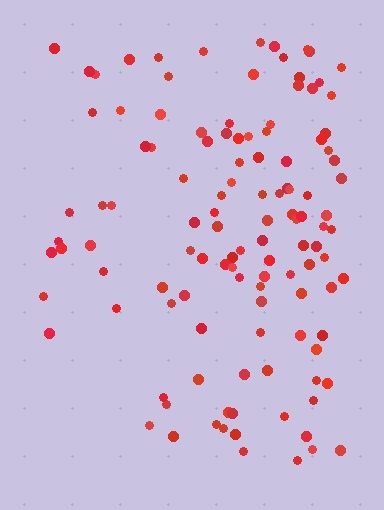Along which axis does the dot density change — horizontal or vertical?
Horizontal.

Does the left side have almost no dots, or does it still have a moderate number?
Still a moderate number, just noticeably fewer than the right.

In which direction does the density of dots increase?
From left to right, with the right side densest.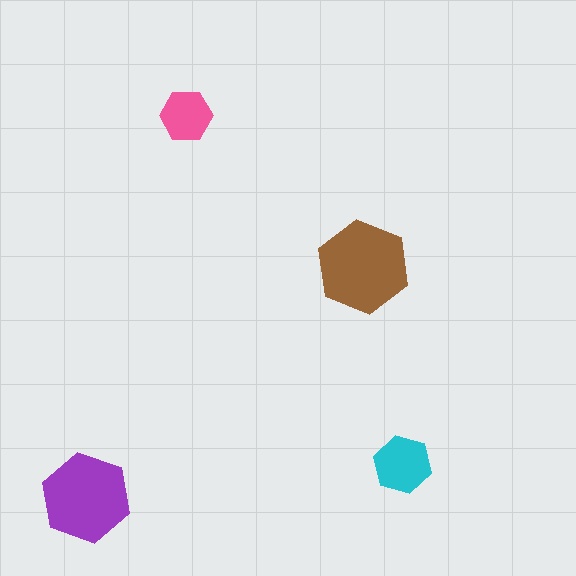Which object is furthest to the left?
The purple hexagon is leftmost.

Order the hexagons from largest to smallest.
the brown one, the purple one, the cyan one, the pink one.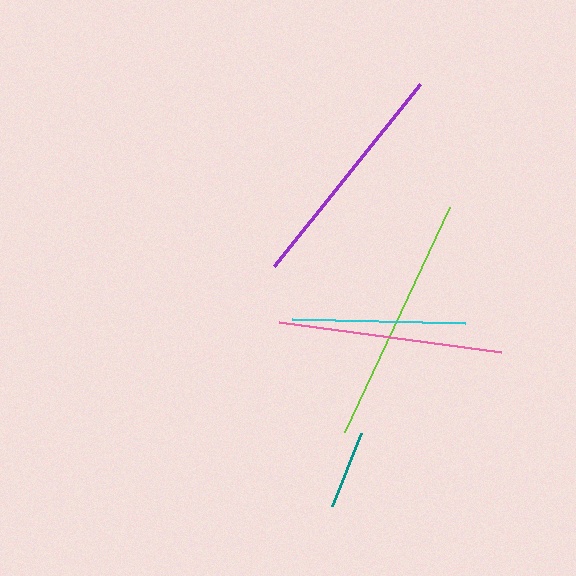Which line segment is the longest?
The lime line is the longest at approximately 248 pixels.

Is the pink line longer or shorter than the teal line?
The pink line is longer than the teal line.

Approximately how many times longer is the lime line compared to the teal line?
The lime line is approximately 3.2 times the length of the teal line.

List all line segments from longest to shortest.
From longest to shortest: lime, purple, pink, cyan, teal.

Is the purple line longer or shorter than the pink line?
The purple line is longer than the pink line.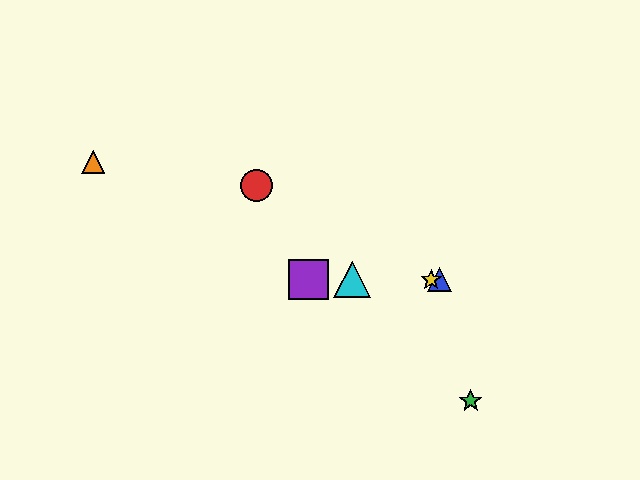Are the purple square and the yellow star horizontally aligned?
Yes, both are at y≈280.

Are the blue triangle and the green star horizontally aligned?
No, the blue triangle is at y≈280 and the green star is at y≈401.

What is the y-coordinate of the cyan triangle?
The cyan triangle is at y≈280.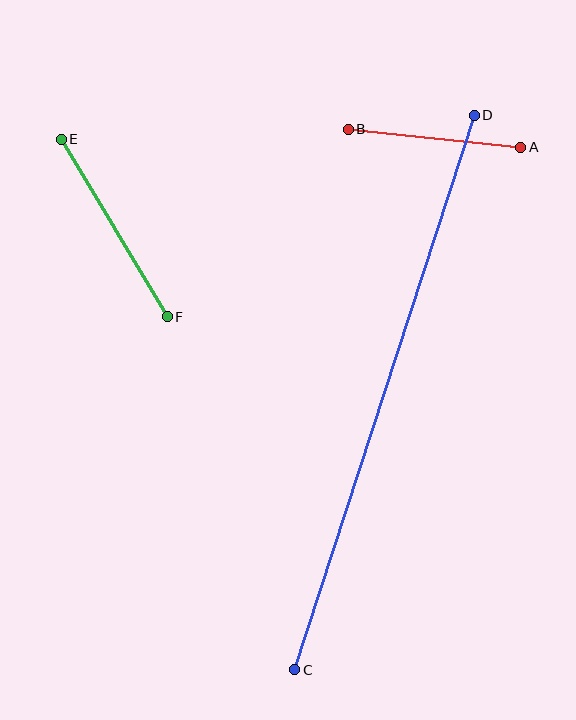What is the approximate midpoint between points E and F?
The midpoint is at approximately (114, 228) pixels.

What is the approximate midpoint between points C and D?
The midpoint is at approximately (385, 393) pixels.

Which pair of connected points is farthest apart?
Points C and D are farthest apart.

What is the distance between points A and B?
The distance is approximately 174 pixels.